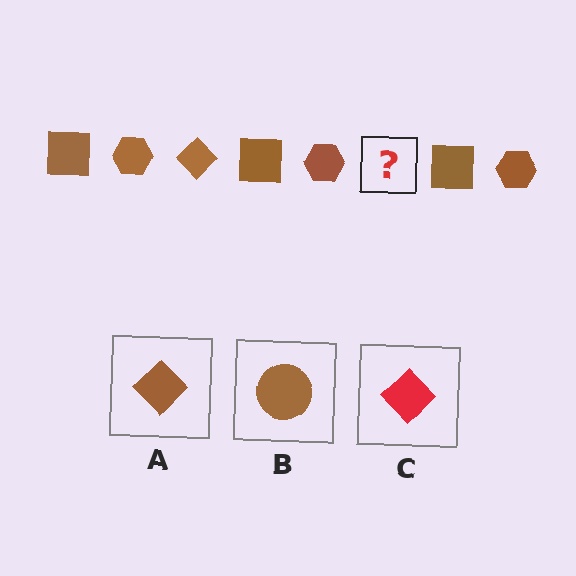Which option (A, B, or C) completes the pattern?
A.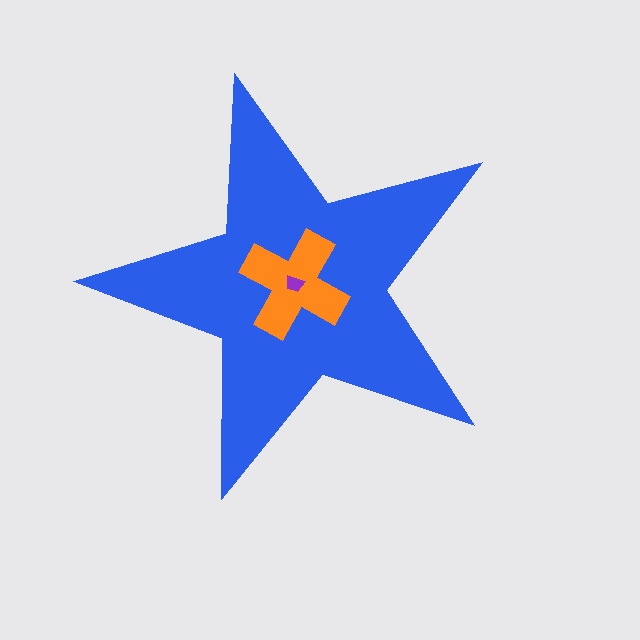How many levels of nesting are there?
3.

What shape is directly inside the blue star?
The orange cross.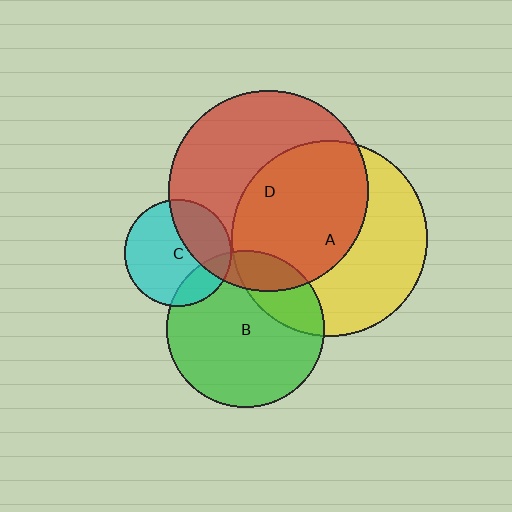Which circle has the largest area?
Circle D (red).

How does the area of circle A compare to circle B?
Approximately 1.5 times.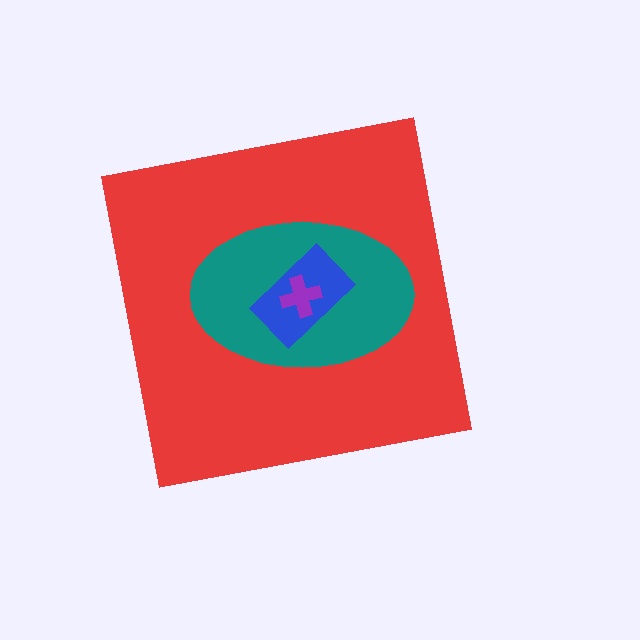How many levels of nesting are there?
4.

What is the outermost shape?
The red square.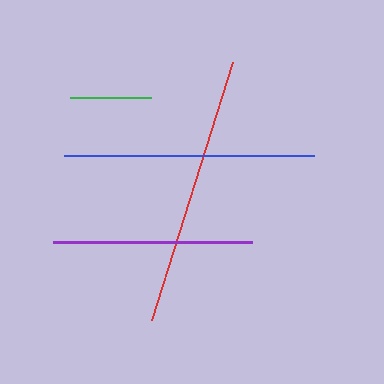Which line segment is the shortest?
The green line is the shortest at approximately 81 pixels.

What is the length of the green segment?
The green segment is approximately 81 pixels long.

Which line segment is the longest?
The red line is the longest at approximately 270 pixels.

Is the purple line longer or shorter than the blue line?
The blue line is longer than the purple line.